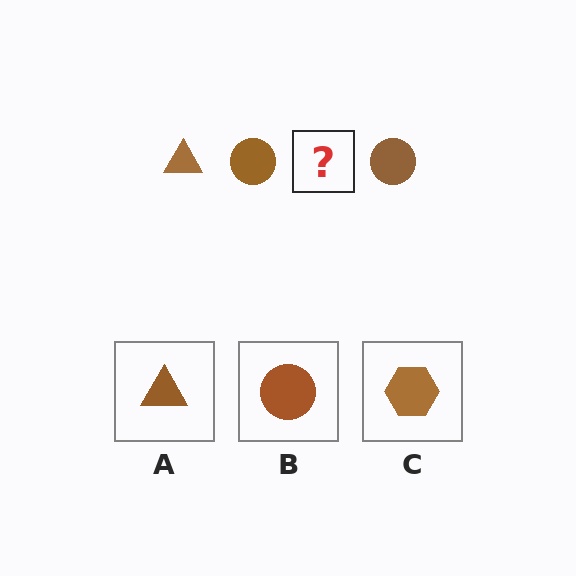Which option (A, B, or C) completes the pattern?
A.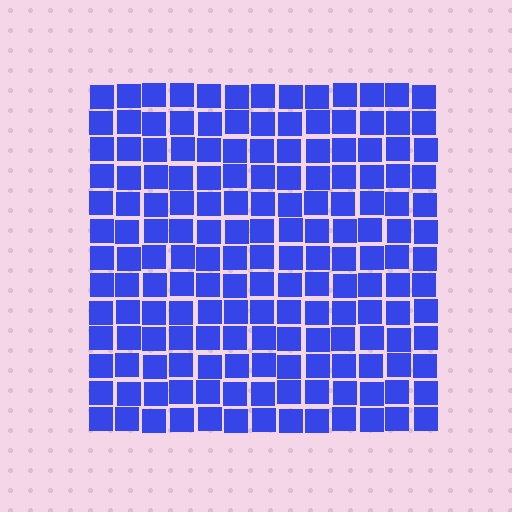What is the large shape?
The large shape is a square.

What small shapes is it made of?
It is made of small squares.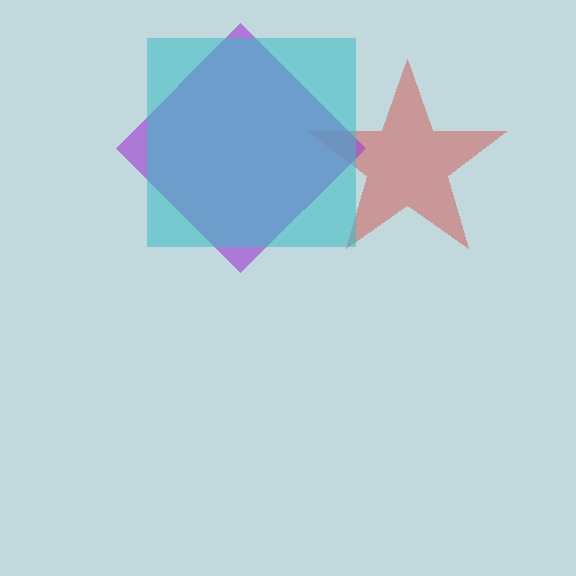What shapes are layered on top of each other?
The layered shapes are: a red star, a purple diamond, a cyan square.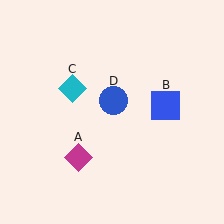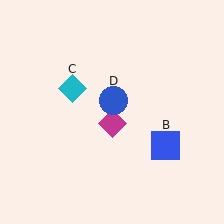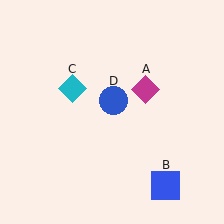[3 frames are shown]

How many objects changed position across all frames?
2 objects changed position: magenta diamond (object A), blue square (object B).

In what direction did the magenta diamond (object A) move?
The magenta diamond (object A) moved up and to the right.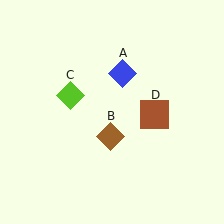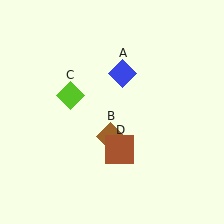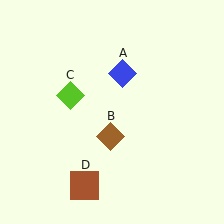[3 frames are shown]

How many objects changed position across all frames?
1 object changed position: brown square (object D).